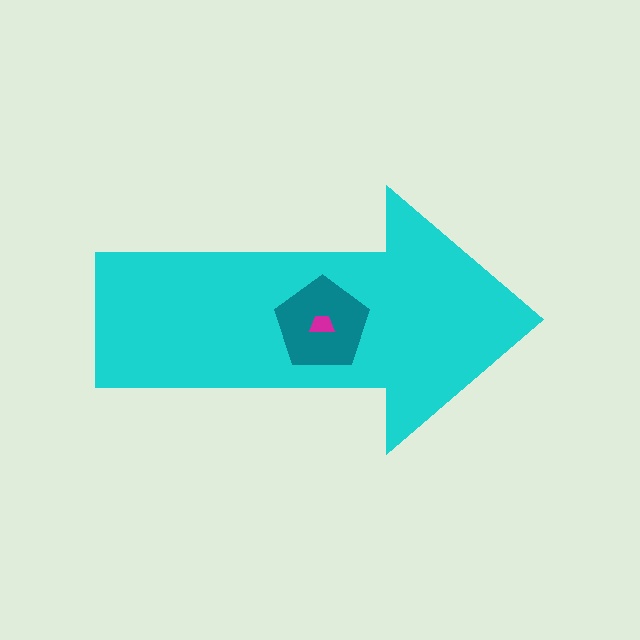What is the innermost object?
The magenta trapezoid.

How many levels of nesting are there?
3.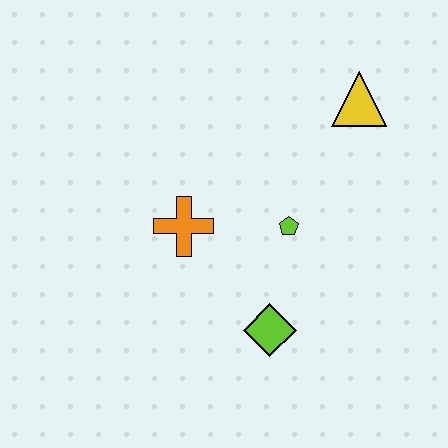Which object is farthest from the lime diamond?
The yellow triangle is farthest from the lime diamond.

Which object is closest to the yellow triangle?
The lime pentagon is closest to the yellow triangle.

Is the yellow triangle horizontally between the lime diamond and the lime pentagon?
No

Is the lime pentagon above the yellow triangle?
No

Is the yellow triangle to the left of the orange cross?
No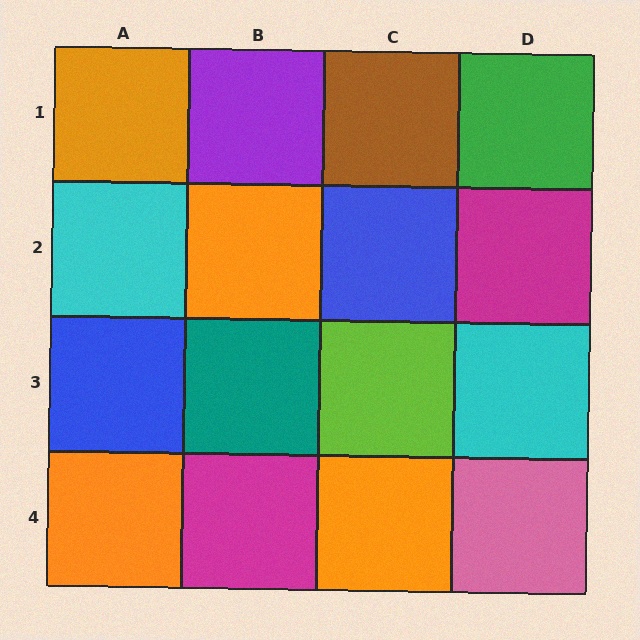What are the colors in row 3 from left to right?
Blue, teal, lime, cyan.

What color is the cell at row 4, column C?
Orange.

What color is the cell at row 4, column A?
Orange.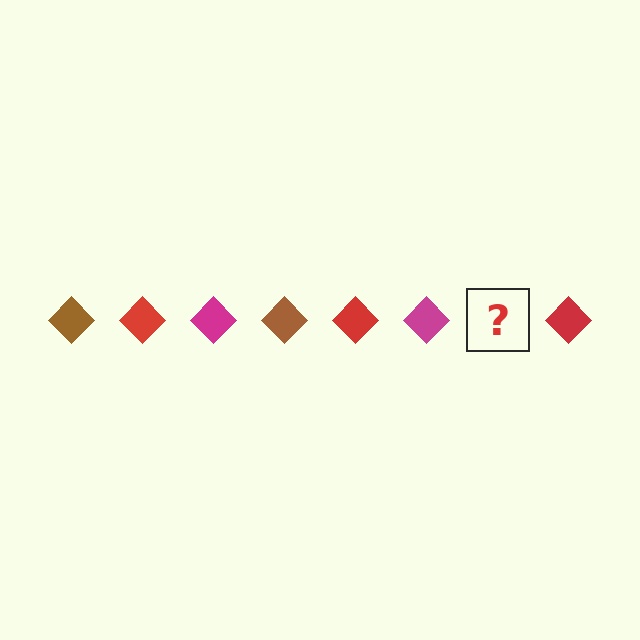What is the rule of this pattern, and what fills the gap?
The rule is that the pattern cycles through brown, red, magenta diamonds. The gap should be filled with a brown diamond.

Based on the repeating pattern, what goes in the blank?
The blank should be a brown diamond.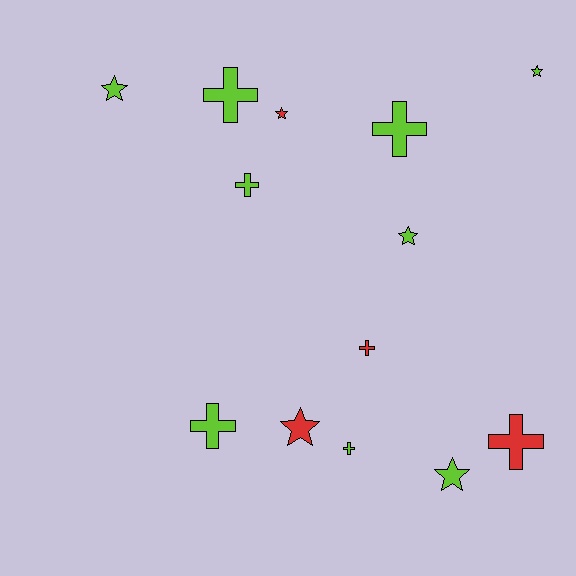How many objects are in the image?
There are 13 objects.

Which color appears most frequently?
Lime, with 9 objects.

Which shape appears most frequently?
Cross, with 7 objects.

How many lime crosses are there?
There are 5 lime crosses.